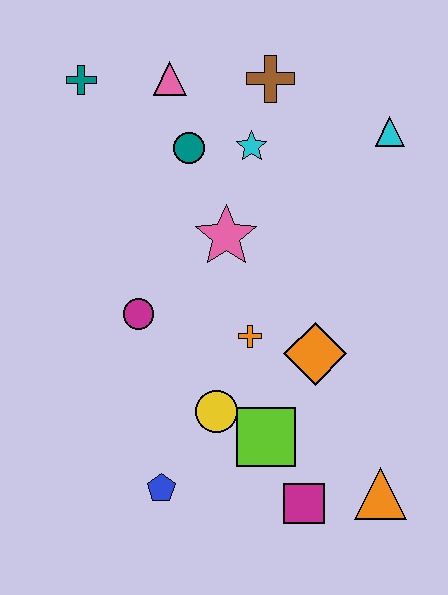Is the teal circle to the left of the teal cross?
No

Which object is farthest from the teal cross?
The orange triangle is farthest from the teal cross.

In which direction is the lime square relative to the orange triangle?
The lime square is to the left of the orange triangle.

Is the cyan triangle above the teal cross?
No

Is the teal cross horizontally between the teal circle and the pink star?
No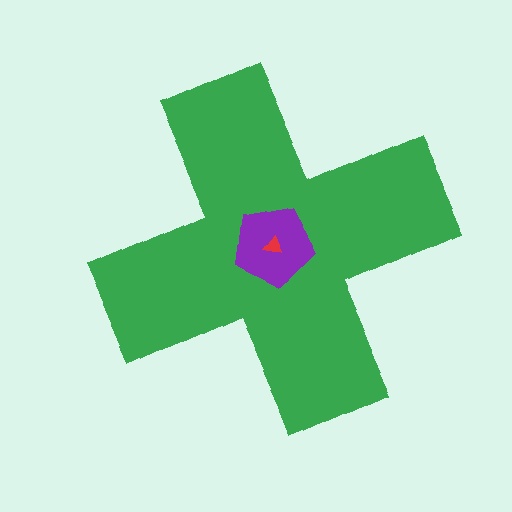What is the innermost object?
The red triangle.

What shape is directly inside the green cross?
The purple pentagon.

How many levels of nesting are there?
3.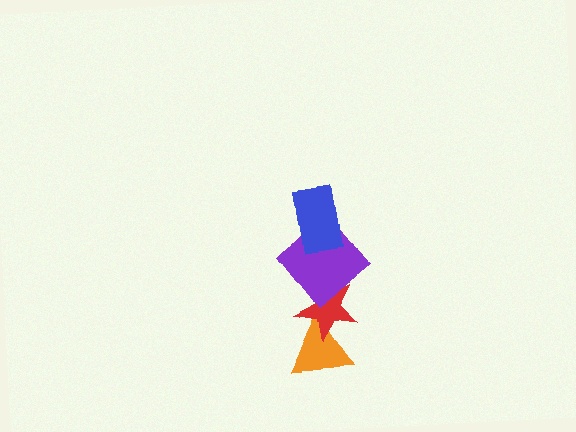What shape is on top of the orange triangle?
The red star is on top of the orange triangle.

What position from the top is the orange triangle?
The orange triangle is 4th from the top.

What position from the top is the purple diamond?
The purple diamond is 2nd from the top.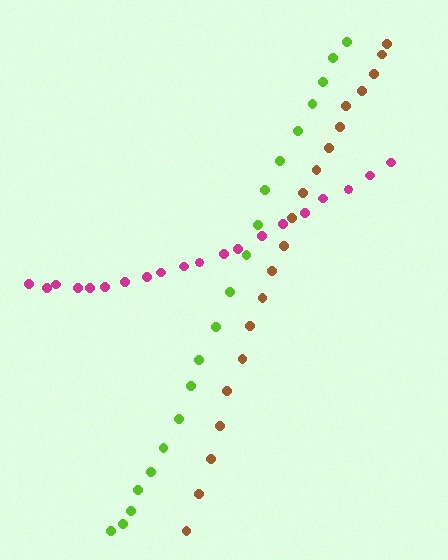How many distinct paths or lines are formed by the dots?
There are 3 distinct paths.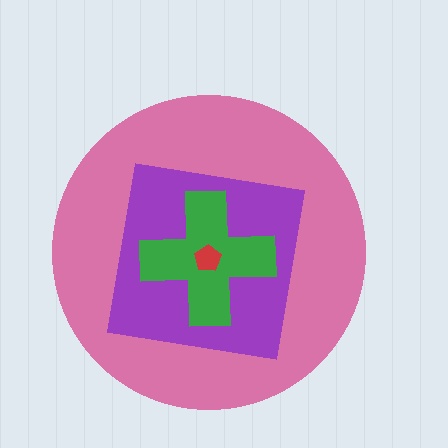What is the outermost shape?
The pink circle.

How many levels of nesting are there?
4.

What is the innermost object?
The red pentagon.